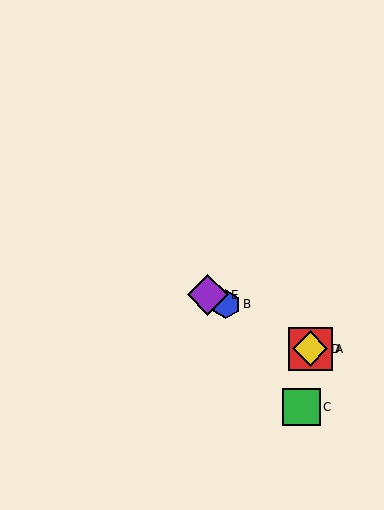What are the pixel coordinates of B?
Object B is at (226, 304).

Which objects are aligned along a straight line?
Objects A, B, D, E are aligned along a straight line.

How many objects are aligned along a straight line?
4 objects (A, B, D, E) are aligned along a straight line.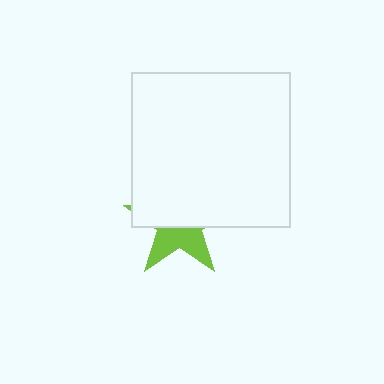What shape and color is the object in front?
The object in front is a white rectangle.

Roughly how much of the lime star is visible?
A small part of it is visible (roughly 42%).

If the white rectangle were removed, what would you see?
You would see the complete lime star.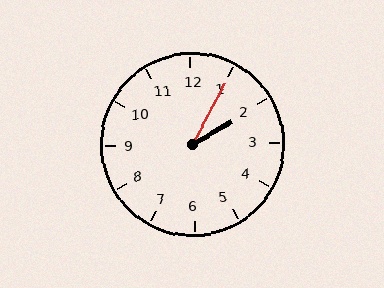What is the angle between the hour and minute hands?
Approximately 32 degrees.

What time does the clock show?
2:05.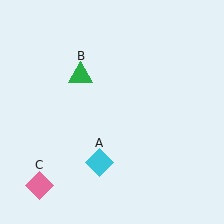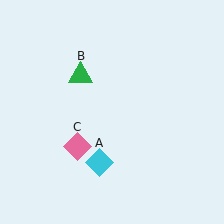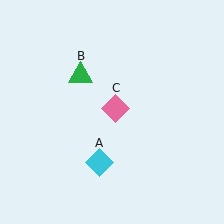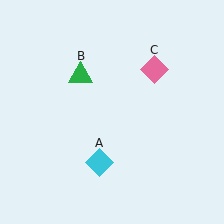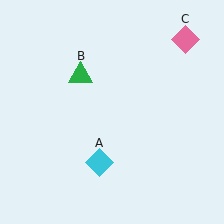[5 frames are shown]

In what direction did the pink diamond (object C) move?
The pink diamond (object C) moved up and to the right.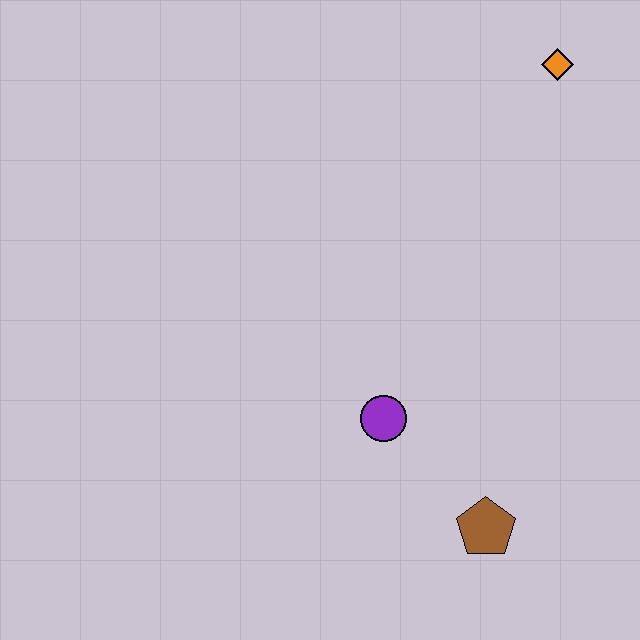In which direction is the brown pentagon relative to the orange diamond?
The brown pentagon is below the orange diamond.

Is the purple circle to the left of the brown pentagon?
Yes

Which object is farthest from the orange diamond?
The brown pentagon is farthest from the orange diamond.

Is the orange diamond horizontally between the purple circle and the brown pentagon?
No